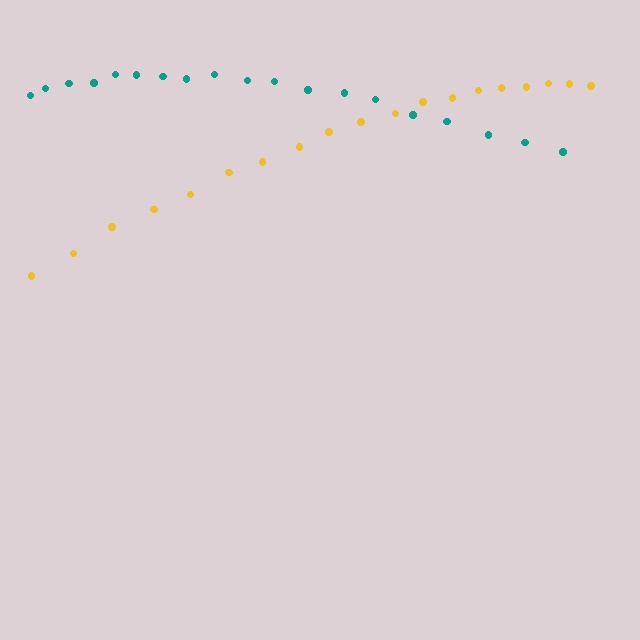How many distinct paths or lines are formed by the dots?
There are 2 distinct paths.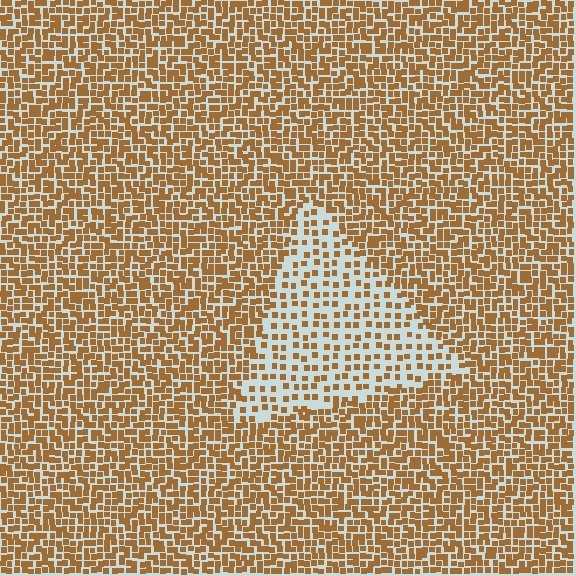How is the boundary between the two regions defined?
The boundary is defined by a change in element density (approximately 2.2x ratio). All elements are the same color, size, and shape.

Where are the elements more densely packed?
The elements are more densely packed outside the triangle boundary.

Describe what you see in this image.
The image contains small brown elements arranged at two different densities. A triangle-shaped region is visible where the elements are less densely packed than the surrounding area.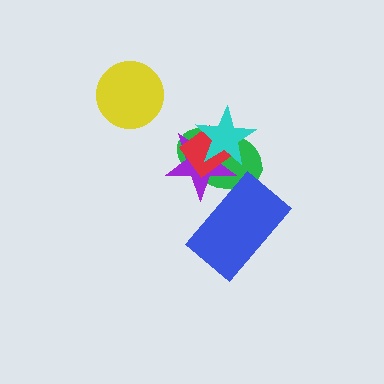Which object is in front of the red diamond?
The cyan star is in front of the red diamond.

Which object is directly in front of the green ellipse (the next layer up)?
The purple star is directly in front of the green ellipse.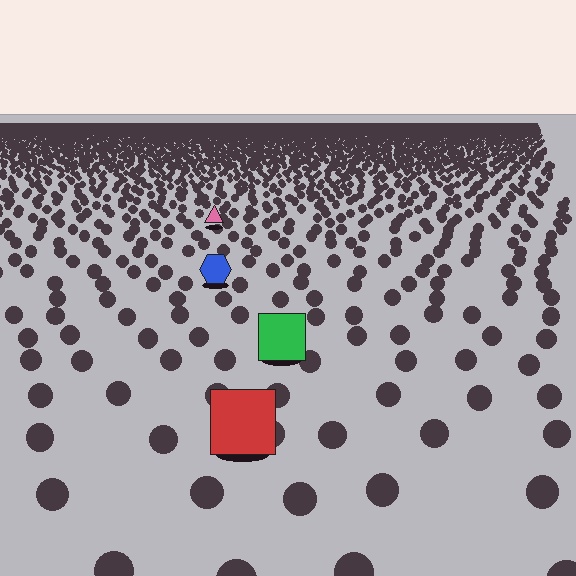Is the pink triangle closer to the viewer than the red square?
No. The red square is closer — you can tell from the texture gradient: the ground texture is coarser near it.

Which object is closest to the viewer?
The red square is closest. The texture marks near it are larger and more spread out.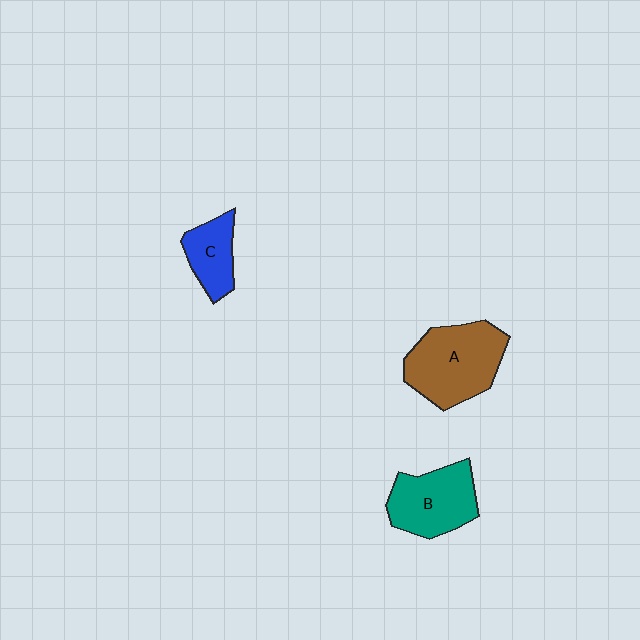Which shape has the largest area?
Shape A (brown).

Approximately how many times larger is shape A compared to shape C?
Approximately 2.0 times.